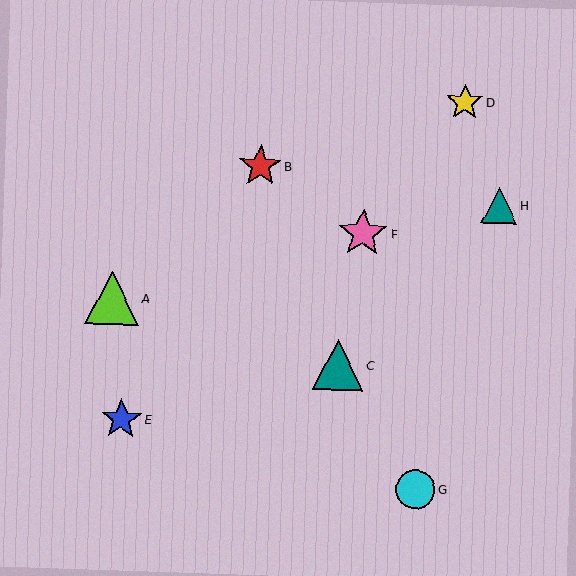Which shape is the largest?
The lime triangle (labeled A) is the largest.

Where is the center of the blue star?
The center of the blue star is at (121, 419).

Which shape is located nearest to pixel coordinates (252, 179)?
The red star (labeled B) at (260, 166) is nearest to that location.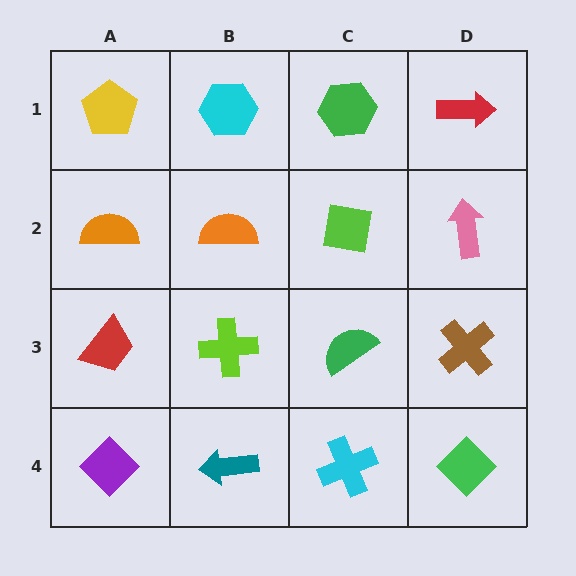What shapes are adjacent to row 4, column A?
A red trapezoid (row 3, column A), a teal arrow (row 4, column B).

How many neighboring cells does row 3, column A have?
3.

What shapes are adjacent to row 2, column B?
A cyan hexagon (row 1, column B), a lime cross (row 3, column B), an orange semicircle (row 2, column A), a lime square (row 2, column C).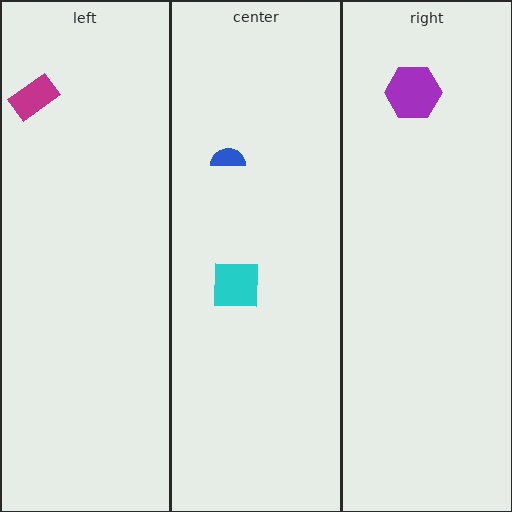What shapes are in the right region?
The purple hexagon.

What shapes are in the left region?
The magenta rectangle.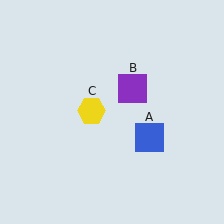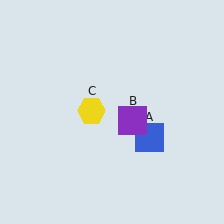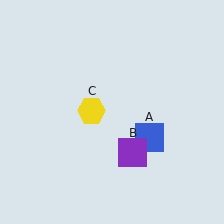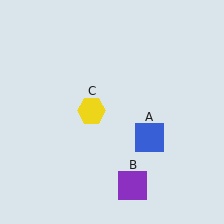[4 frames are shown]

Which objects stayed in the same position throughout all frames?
Blue square (object A) and yellow hexagon (object C) remained stationary.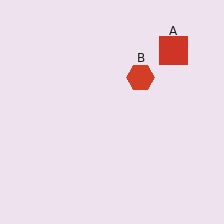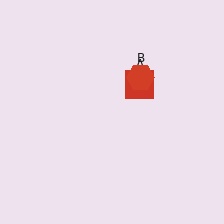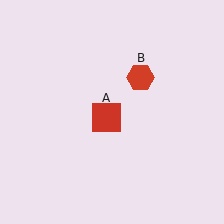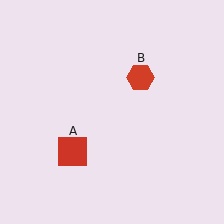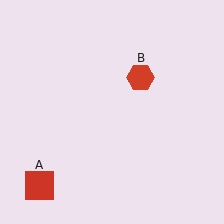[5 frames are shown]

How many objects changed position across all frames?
1 object changed position: red square (object A).